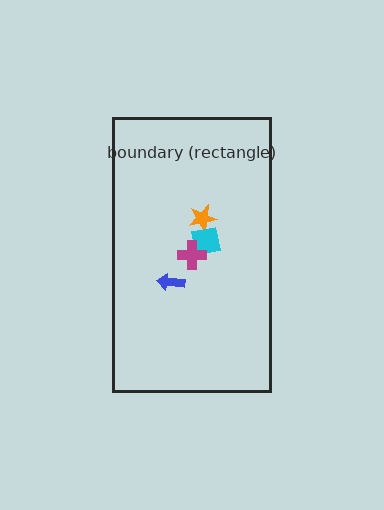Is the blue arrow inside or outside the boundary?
Inside.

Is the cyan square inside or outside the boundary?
Inside.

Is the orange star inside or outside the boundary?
Inside.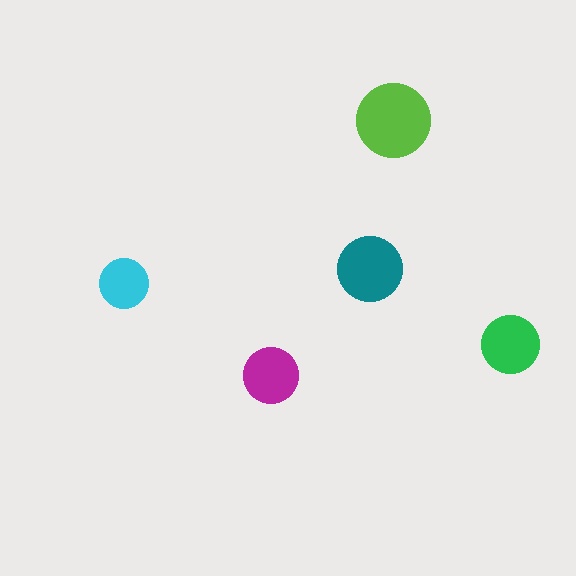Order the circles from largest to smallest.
the lime one, the teal one, the green one, the magenta one, the cyan one.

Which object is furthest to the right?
The green circle is rightmost.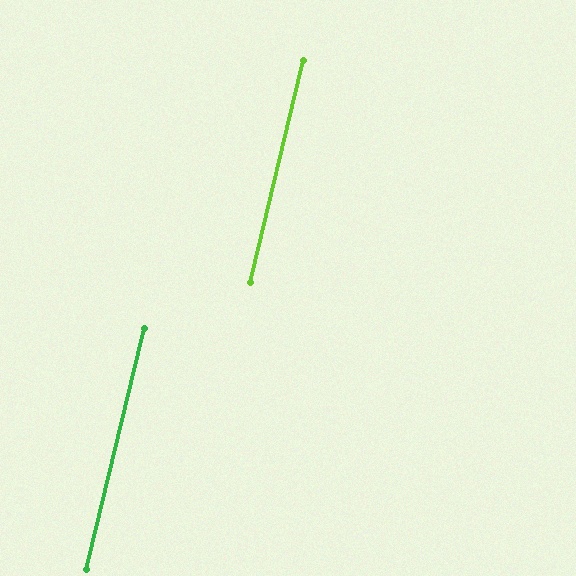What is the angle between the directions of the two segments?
Approximately 0 degrees.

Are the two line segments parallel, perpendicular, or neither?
Parallel — their directions differ by only 0.1°.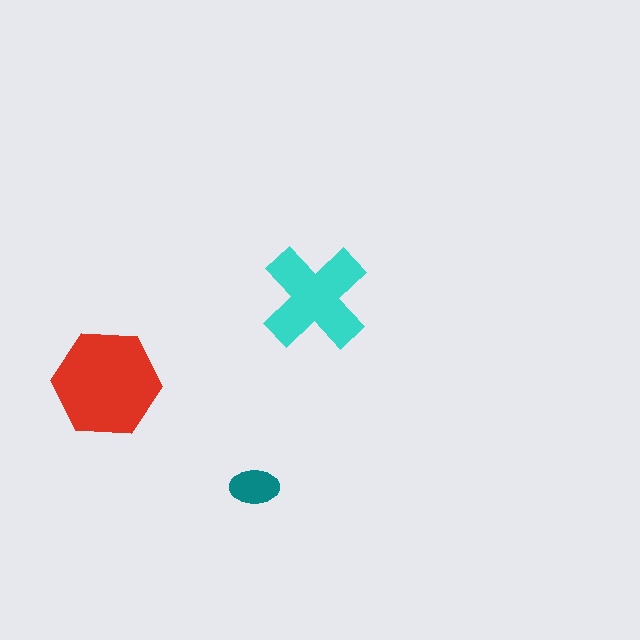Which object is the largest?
The red hexagon.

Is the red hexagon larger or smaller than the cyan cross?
Larger.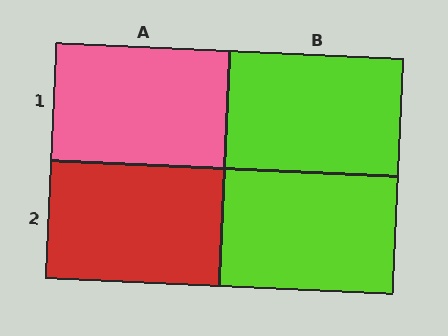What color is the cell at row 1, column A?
Pink.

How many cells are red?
1 cell is red.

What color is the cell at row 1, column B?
Lime.